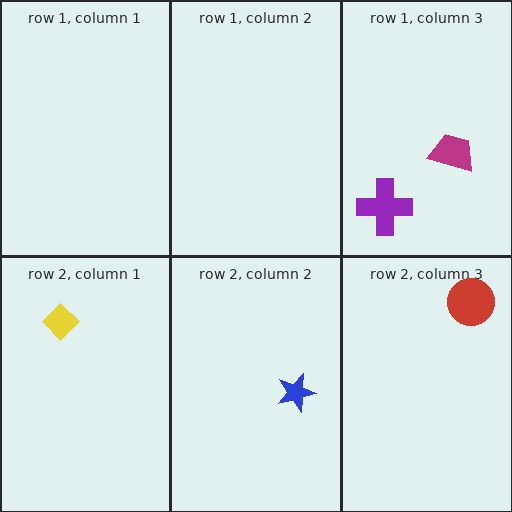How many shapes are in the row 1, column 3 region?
2.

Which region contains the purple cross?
The row 1, column 3 region.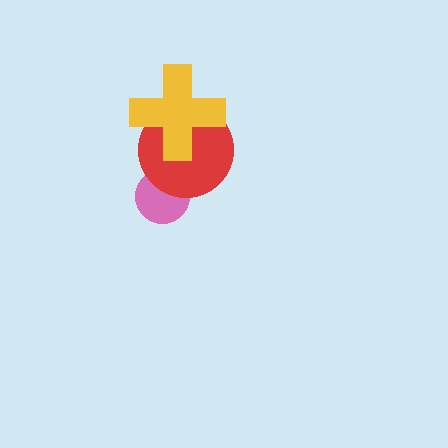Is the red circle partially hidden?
Yes, it is partially covered by another shape.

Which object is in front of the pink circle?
The red circle is in front of the pink circle.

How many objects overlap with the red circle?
2 objects overlap with the red circle.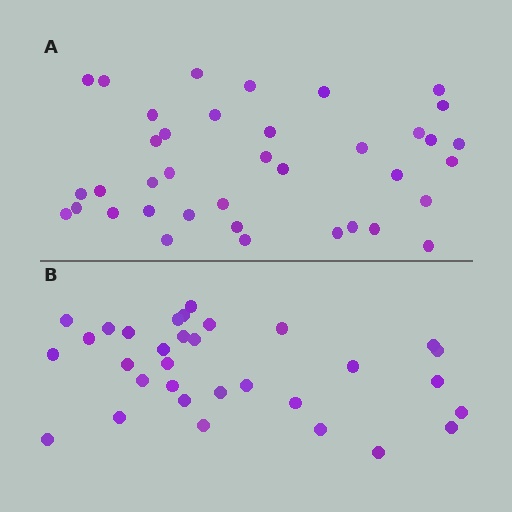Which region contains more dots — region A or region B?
Region A (the top region) has more dots.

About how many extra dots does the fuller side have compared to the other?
Region A has about 6 more dots than region B.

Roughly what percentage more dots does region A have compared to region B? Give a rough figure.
About 20% more.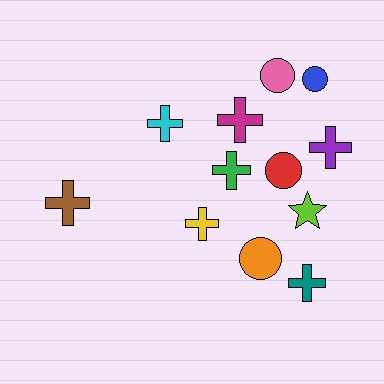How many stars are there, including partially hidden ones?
There is 1 star.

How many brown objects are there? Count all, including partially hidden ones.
There is 1 brown object.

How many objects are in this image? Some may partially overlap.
There are 12 objects.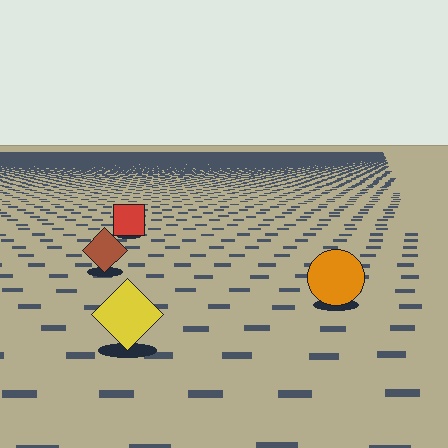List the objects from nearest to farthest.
From nearest to farthest: the yellow diamond, the orange circle, the brown diamond, the red square.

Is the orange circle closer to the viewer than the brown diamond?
Yes. The orange circle is closer — you can tell from the texture gradient: the ground texture is coarser near it.